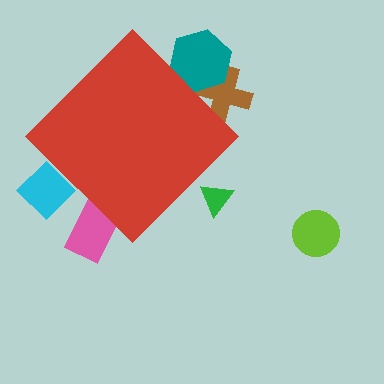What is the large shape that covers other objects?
A red diamond.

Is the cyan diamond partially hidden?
Yes, the cyan diamond is partially hidden behind the red diamond.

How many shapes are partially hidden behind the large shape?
5 shapes are partially hidden.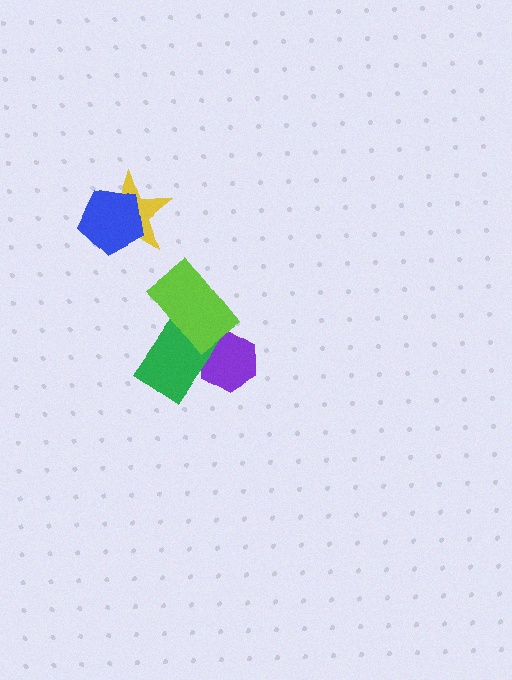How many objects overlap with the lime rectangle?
2 objects overlap with the lime rectangle.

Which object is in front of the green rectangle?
The lime rectangle is in front of the green rectangle.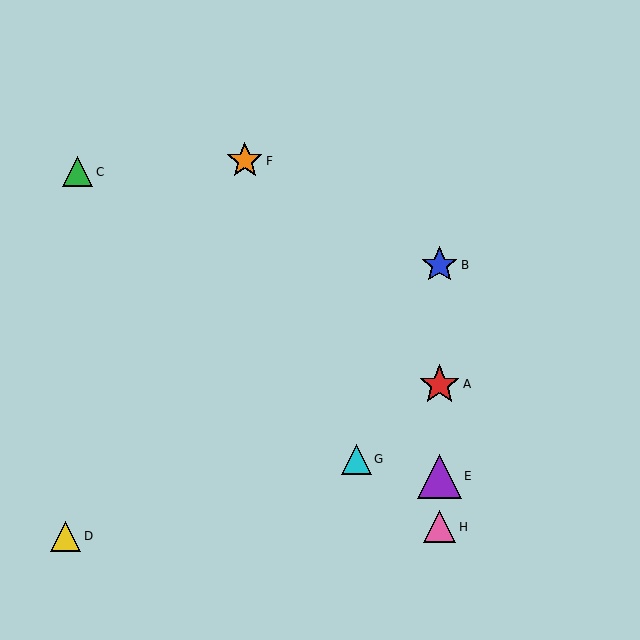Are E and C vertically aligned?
No, E is at x≈440 and C is at x≈78.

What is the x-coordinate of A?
Object A is at x≈440.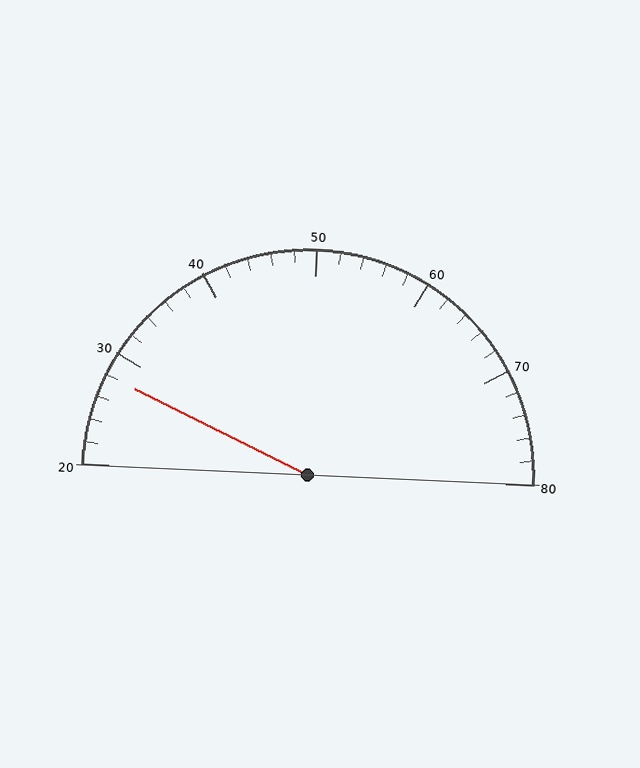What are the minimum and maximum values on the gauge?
The gauge ranges from 20 to 80.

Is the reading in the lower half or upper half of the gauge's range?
The reading is in the lower half of the range (20 to 80).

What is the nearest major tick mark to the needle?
The nearest major tick mark is 30.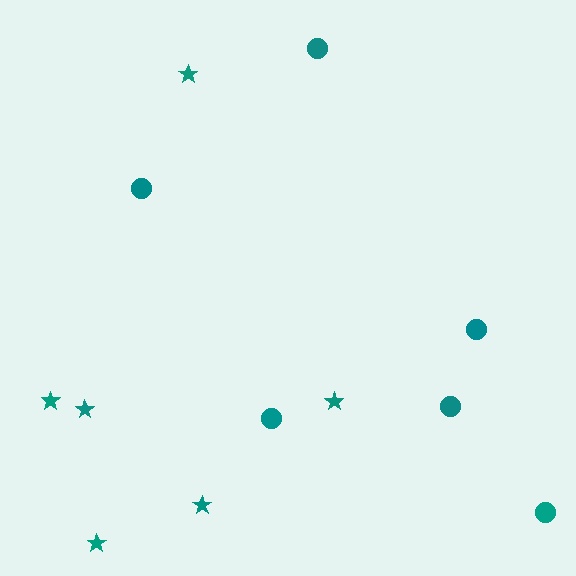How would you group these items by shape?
There are 2 groups: one group of stars (6) and one group of circles (6).